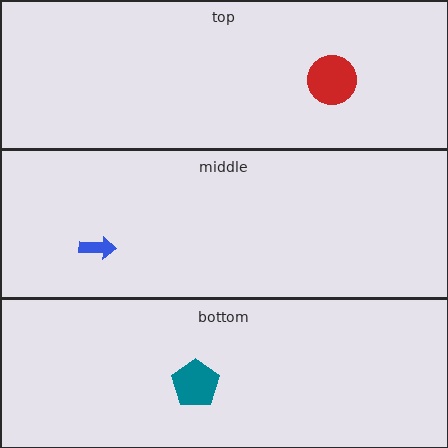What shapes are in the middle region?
The blue arrow.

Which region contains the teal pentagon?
The bottom region.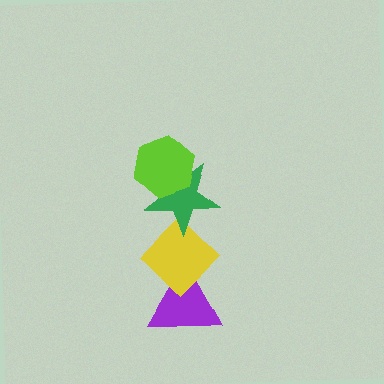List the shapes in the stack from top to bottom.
From top to bottom: the lime hexagon, the green star, the yellow diamond, the purple triangle.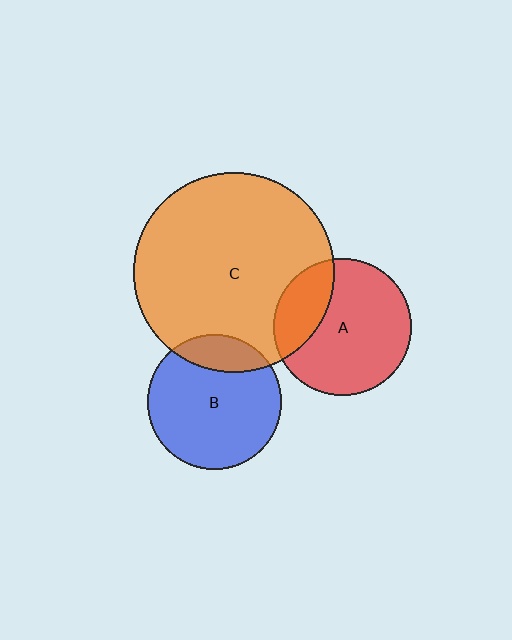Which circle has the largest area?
Circle C (orange).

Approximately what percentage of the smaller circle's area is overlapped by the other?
Approximately 25%.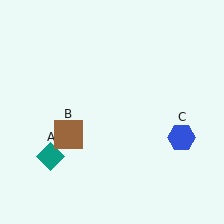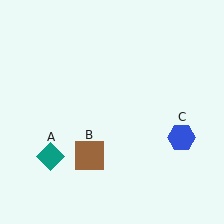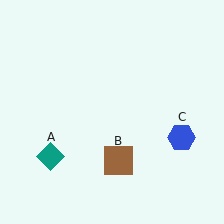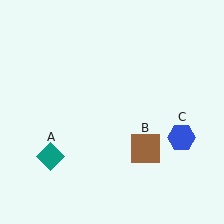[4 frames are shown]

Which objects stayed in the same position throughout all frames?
Teal diamond (object A) and blue hexagon (object C) remained stationary.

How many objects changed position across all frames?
1 object changed position: brown square (object B).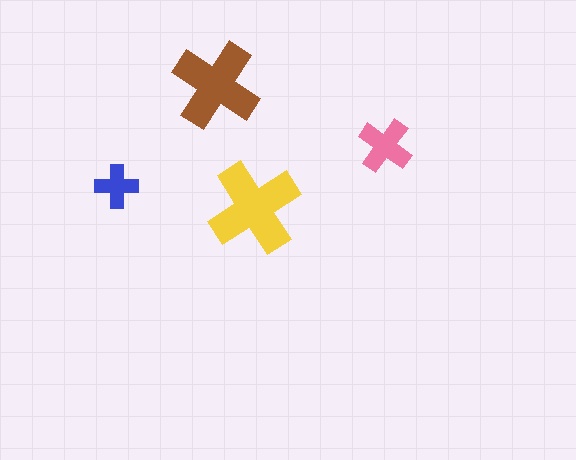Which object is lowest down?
The yellow cross is bottommost.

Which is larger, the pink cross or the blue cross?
The pink one.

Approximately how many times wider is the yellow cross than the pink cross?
About 1.5 times wider.